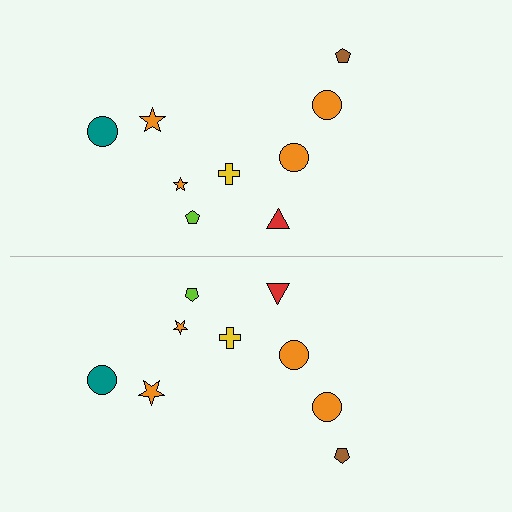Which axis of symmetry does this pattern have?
The pattern has a horizontal axis of symmetry running through the center of the image.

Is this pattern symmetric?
Yes, this pattern has bilateral (reflection) symmetry.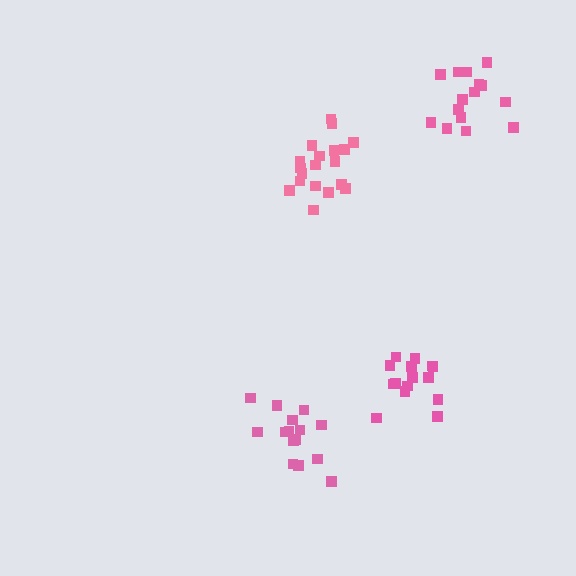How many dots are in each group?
Group 1: 19 dots, Group 2: 15 dots, Group 3: 15 dots, Group 4: 15 dots (64 total).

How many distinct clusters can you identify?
There are 4 distinct clusters.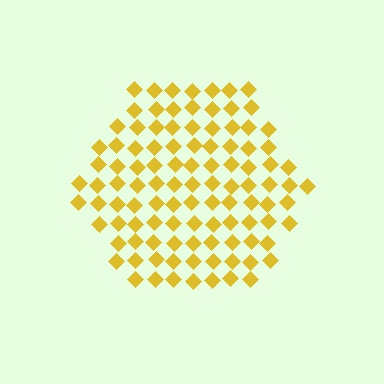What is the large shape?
The large shape is a hexagon.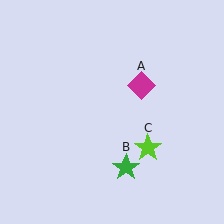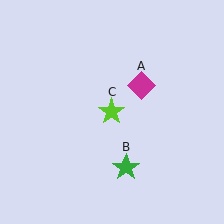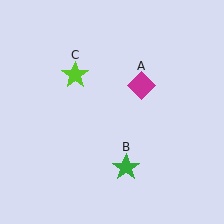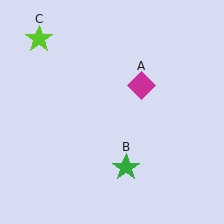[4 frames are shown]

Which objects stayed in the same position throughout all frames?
Magenta diamond (object A) and green star (object B) remained stationary.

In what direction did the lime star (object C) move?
The lime star (object C) moved up and to the left.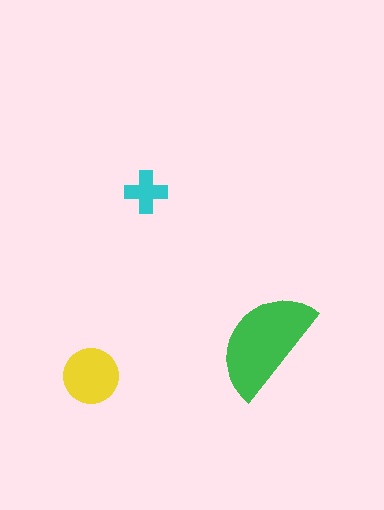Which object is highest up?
The cyan cross is topmost.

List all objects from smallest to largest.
The cyan cross, the yellow circle, the green semicircle.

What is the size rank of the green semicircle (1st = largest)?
1st.